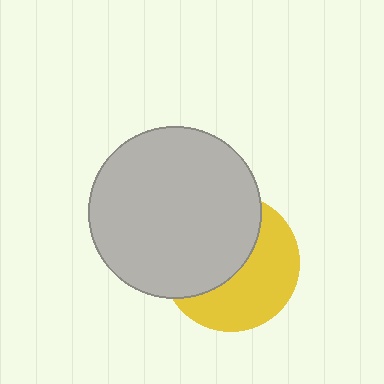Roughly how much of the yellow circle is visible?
About half of it is visible (roughly 49%).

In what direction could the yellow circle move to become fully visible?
The yellow circle could move toward the lower-right. That would shift it out from behind the light gray circle entirely.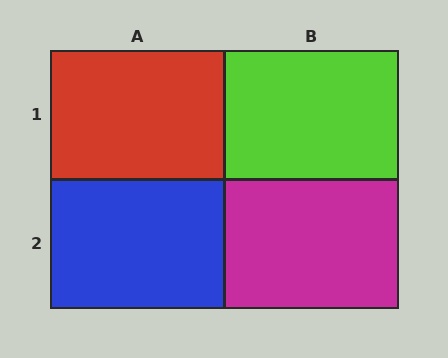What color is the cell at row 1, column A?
Red.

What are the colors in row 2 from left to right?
Blue, magenta.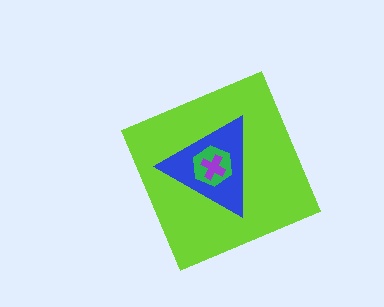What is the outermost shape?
The lime diamond.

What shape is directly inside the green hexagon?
The purple cross.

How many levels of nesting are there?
4.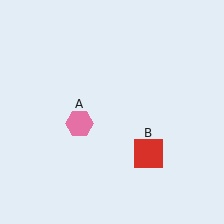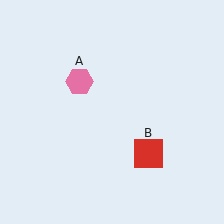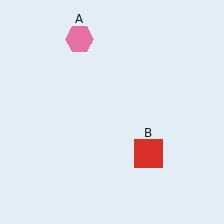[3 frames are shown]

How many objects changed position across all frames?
1 object changed position: pink hexagon (object A).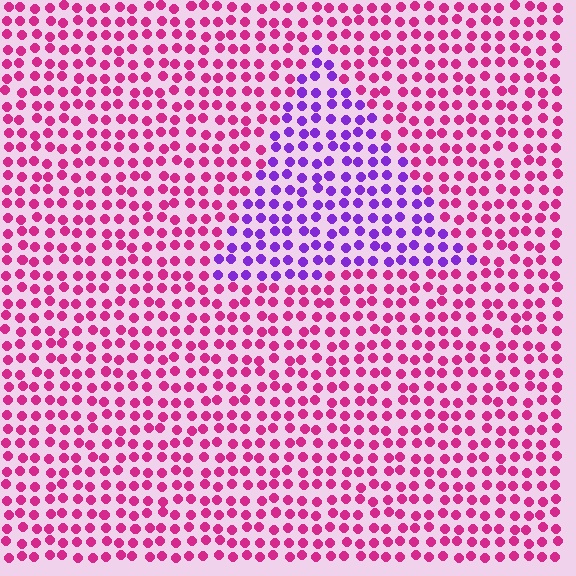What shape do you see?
I see a triangle.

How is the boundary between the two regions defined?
The boundary is defined purely by a slight shift in hue (about 53 degrees). Spacing, size, and orientation are identical on both sides.